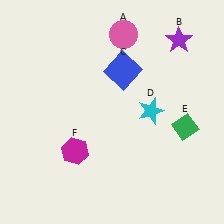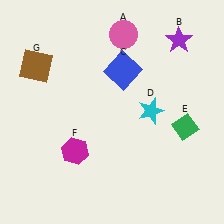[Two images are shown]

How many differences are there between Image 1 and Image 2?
There is 1 difference between the two images.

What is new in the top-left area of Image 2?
A brown square (G) was added in the top-left area of Image 2.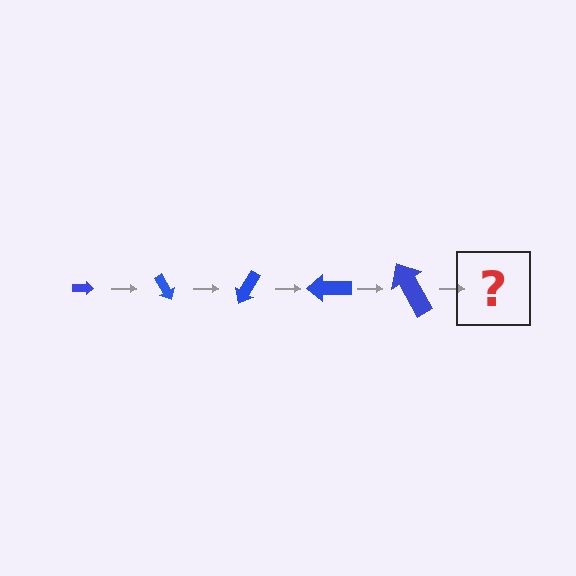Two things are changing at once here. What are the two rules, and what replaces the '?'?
The two rules are that the arrow grows larger each step and it rotates 60 degrees each step. The '?' should be an arrow, larger than the previous one and rotated 300 degrees from the start.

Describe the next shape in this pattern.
It should be an arrow, larger than the previous one and rotated 300 degrees from the start.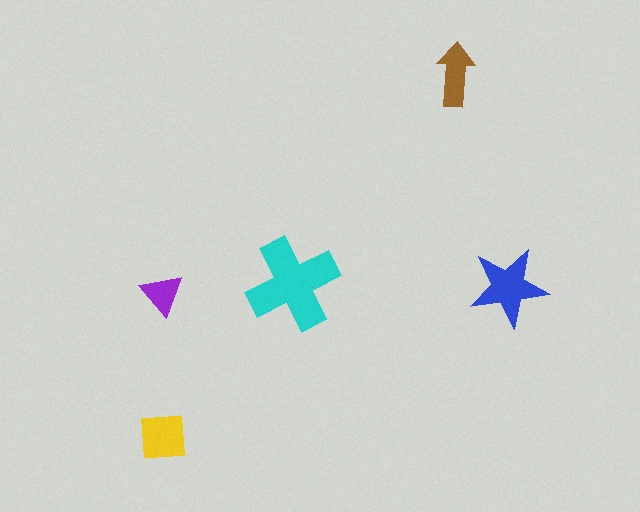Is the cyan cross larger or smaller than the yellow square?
Larger.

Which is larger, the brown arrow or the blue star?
The blue star.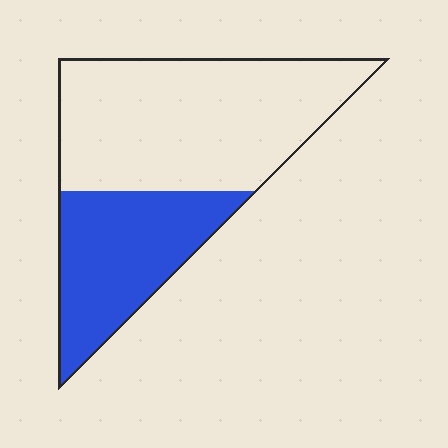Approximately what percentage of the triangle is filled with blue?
Approximately 35%.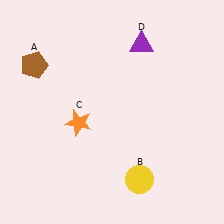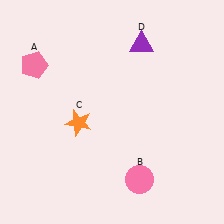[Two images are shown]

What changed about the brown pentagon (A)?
In Image 1, A is brown. In Image 2, it changed to pink.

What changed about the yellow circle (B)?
In Image 1, B is yellow. In Image 2, it changed to pink.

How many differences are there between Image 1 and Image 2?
There are 2 differences between the two images.